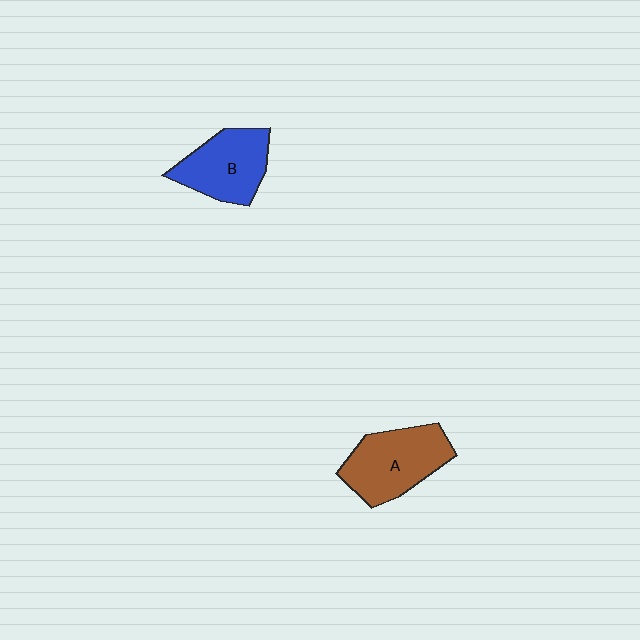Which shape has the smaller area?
Shape B (blue).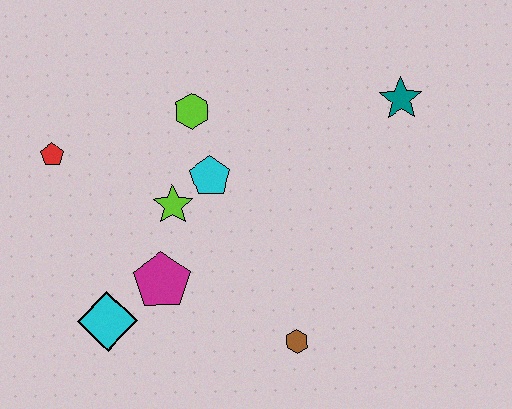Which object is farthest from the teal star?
The cyan diamond is farthest from the teal star.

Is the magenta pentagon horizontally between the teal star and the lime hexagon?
No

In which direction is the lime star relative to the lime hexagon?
The lime star is below the lime hexagon.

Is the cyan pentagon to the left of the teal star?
Yes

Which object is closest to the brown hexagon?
The magenta pentagon is closest to the brown hexagon.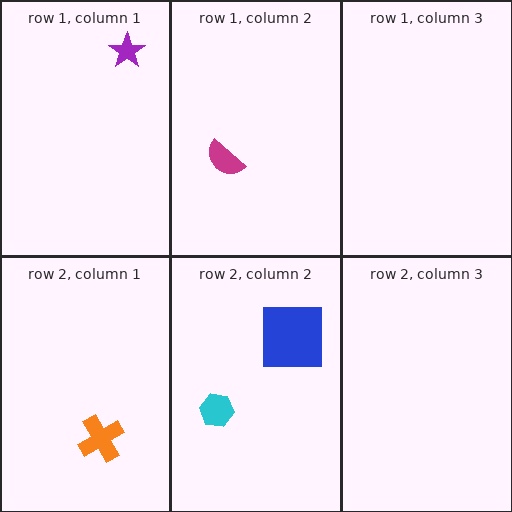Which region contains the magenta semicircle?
The row 1, column 2 region.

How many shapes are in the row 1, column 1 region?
1.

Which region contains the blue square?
The row 2, column 2 region.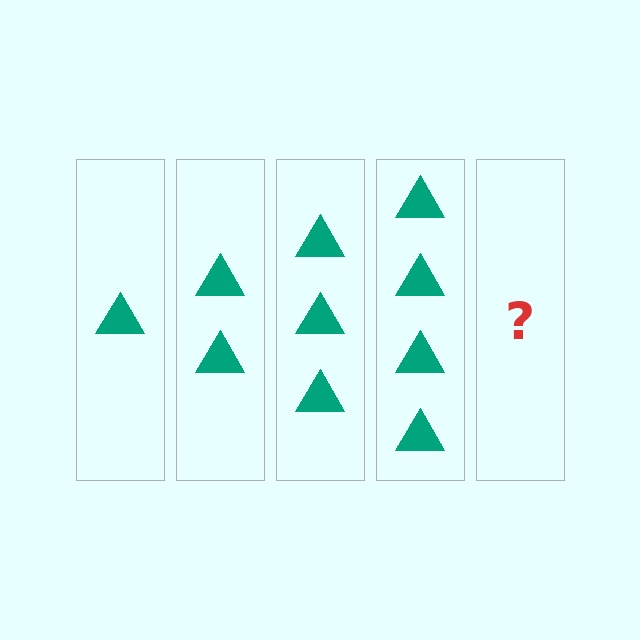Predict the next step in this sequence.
The next step is 5 triangles.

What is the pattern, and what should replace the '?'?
The pattern is that each step adds one more triangle. The '?' should be 5 triangles.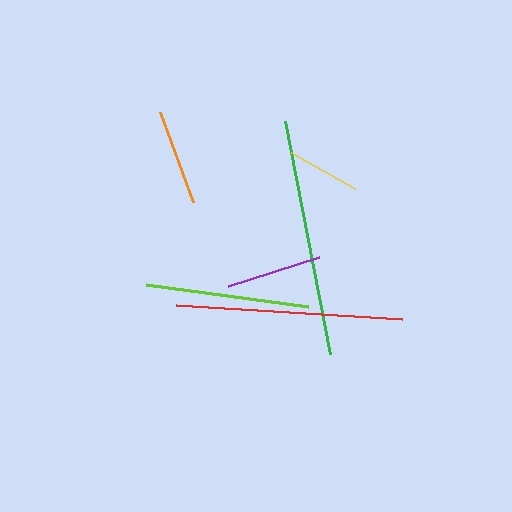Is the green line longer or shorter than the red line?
The green line is longer than the red line.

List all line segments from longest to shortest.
From longest to shortest: green, red, lime, orange, purple, yellow.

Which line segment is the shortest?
The yellow line is the shortest at approximately 73 pixels.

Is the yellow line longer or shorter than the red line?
The red line is longer than the yellow line.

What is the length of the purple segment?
The purple segment is approximately 95 pixels long.